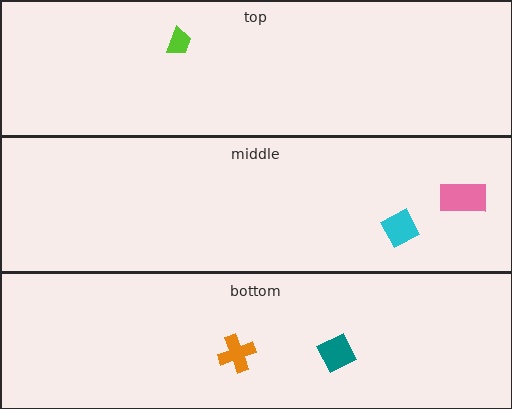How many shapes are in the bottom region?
2.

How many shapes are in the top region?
1.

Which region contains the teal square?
The bottom region.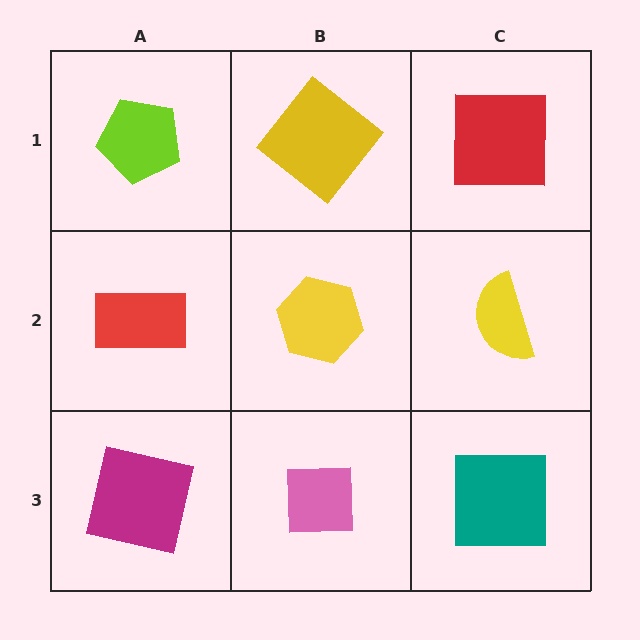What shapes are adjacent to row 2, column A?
A lime pentagon (row 1, column A), a magenta square (row 3, column A), a yellow hexagon (row 2, column B).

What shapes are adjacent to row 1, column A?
A red rectangle (row 2, column A), a yellow diamond (row 1, column B).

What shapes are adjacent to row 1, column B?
A yellow hexagon (row 2, column B), a lime pentagon (row 1, column A), a red square (row 1, column C).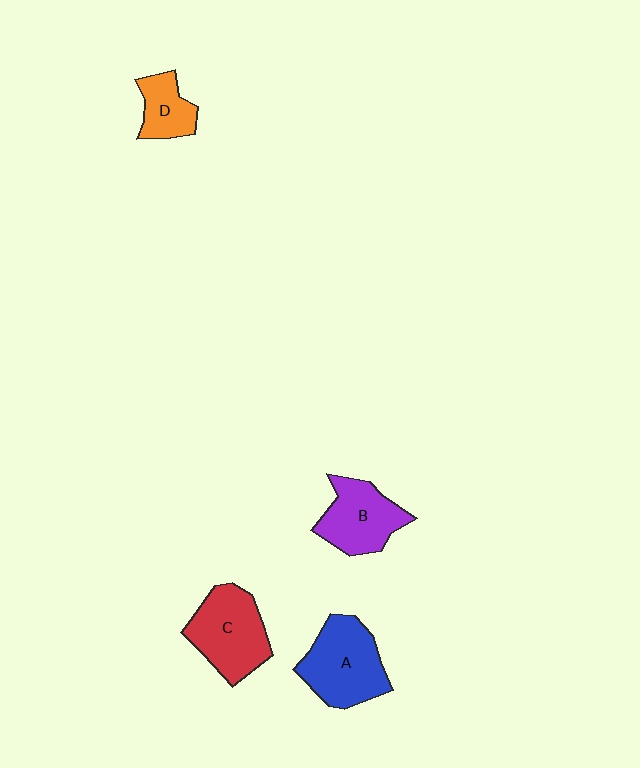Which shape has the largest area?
Shape A (blue).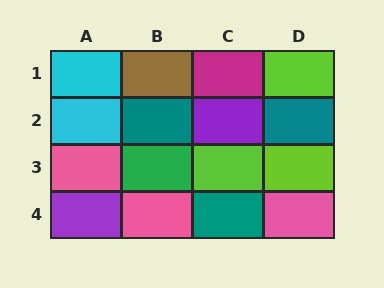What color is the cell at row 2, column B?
Teal.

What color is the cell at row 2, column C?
Purple.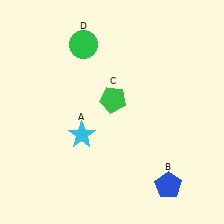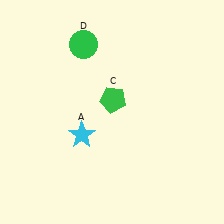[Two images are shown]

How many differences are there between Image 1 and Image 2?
There is 1 difference between the two images.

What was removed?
The blue pentagon (B) was removed in Image 2.